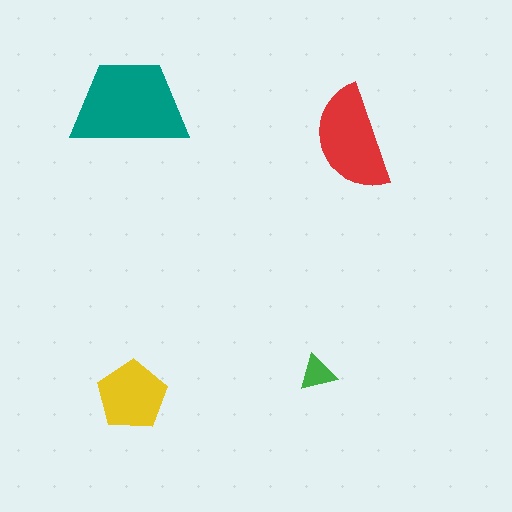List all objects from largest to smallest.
The teal trapezoid, the red semicircle, the yellow pentagon, the green triangle.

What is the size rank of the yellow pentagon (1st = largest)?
3rd.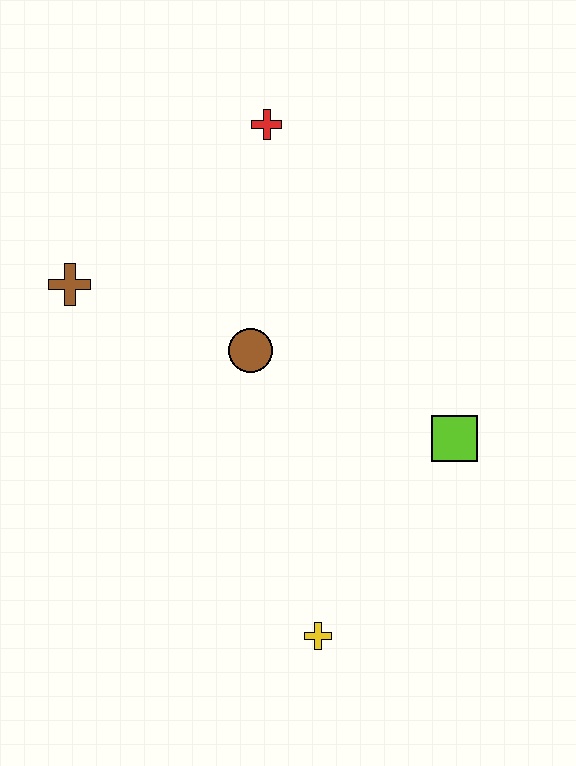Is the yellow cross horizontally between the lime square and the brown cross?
Yes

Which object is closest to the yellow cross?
The lime square is closest to the yellow cross.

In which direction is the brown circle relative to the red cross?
The brown circle is below the red cross.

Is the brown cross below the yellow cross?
No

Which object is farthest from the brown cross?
The yellow cross is farthest from the brown cross.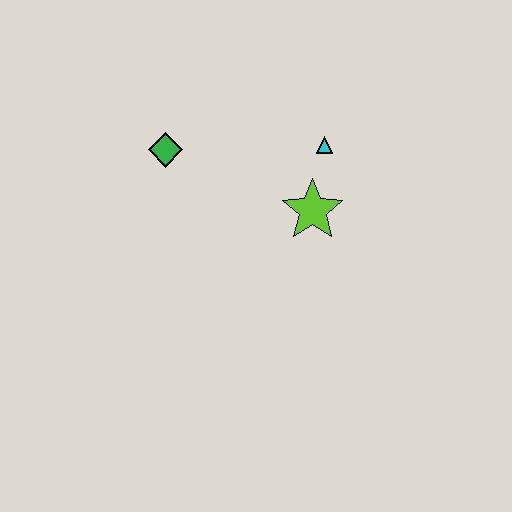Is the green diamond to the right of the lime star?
No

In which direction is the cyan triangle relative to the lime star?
The cyan triangle is above the lime star.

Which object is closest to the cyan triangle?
The lime star is closest to the cyan triangle.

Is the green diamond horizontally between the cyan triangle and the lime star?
No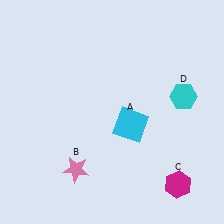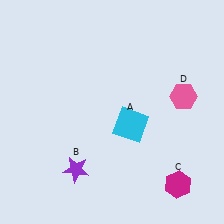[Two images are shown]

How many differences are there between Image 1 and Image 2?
There are 2 differences between the two images.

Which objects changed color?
B changed from pink to purple. D changed from cyan to pink.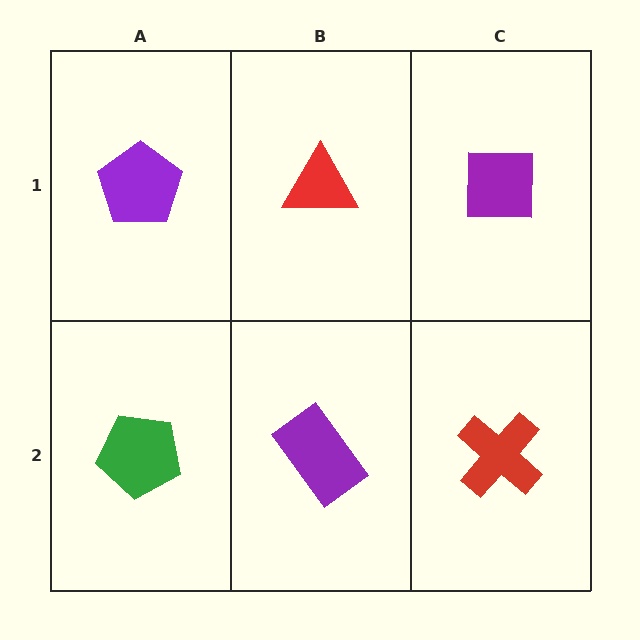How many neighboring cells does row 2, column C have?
2.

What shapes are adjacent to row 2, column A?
A purple pentagon (row 1, column A), a purple rectangle (row 2, column B).